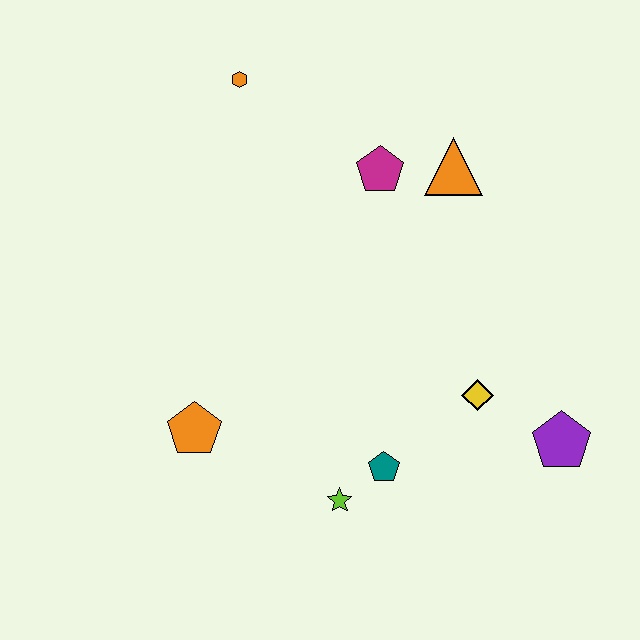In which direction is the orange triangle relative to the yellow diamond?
The orange triangle is above the yellow diamond.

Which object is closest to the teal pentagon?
The lime star is closest to the teal pentagon.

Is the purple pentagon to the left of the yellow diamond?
No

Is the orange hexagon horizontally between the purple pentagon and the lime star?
No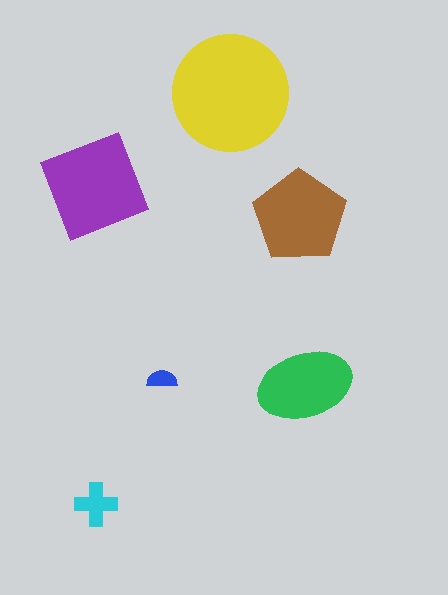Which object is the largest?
The yellow circle.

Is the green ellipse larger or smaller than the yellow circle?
Smaller.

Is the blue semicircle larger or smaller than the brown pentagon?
Smaller.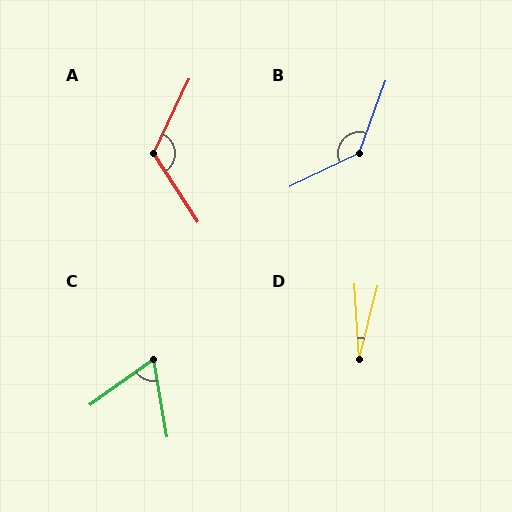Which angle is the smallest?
D, at approximately 18 degrees.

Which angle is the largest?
B, at approximately 136 degrees.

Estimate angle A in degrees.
Approximately 122 degrees.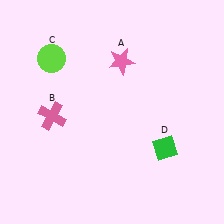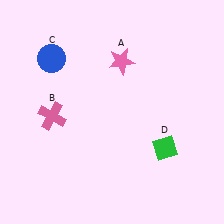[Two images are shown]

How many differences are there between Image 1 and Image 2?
There is 1 difference between the two images.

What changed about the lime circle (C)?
In Image 1, C is lime. In Image 2, it changed to blue.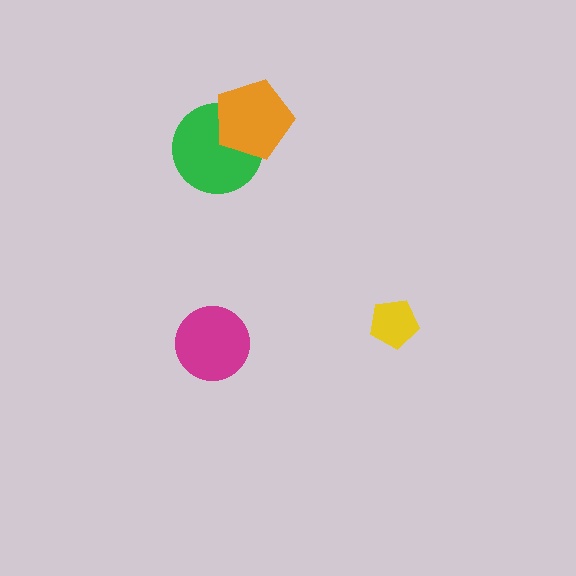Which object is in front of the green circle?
The orange pentagon is in front of the green circle.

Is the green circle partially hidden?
Yes, it is partially covered by another shape.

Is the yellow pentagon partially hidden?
No, no other shape covers it.